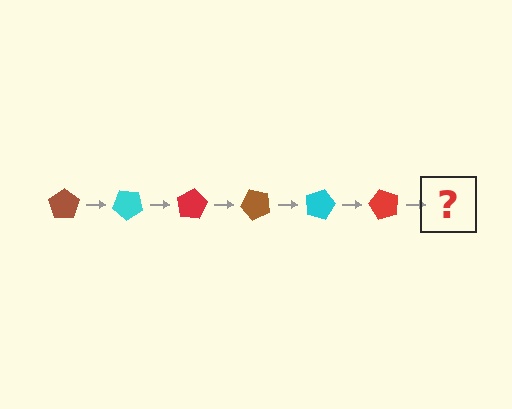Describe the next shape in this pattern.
It should be a brown pentagon, rotated 240 degrees from the start.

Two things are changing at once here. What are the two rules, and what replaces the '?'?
The two rules are that it rotates 40 degrees each step and the color cycles through brown, cyan, and red. The '?' should be a brown pentagon, rotated 240 degrees from the start.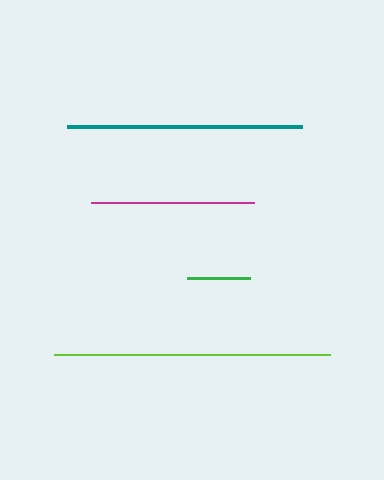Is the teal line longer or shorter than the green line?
The teal line is longer than the green line.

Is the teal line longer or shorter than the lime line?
The lime line is longer than the teal line.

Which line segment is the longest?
The lime line is the longest at approximately 277 pixels.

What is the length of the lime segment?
The lime segment is approximately 277 pixels long.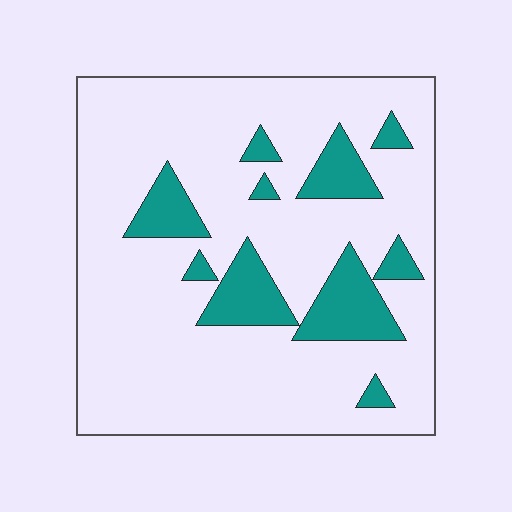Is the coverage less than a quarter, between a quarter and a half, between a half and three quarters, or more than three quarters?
Less than a quarter.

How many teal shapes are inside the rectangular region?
10.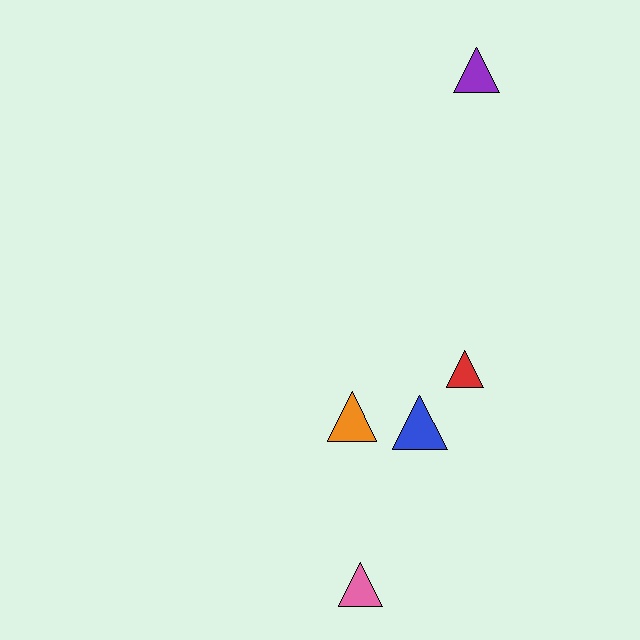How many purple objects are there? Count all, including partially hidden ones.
There is 1 purple object.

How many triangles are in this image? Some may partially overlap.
There are 5 triangles.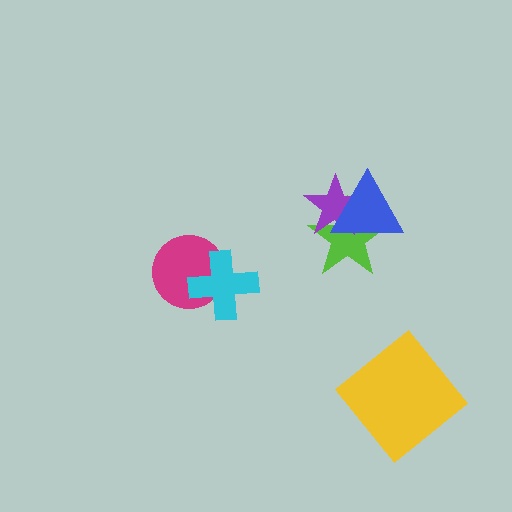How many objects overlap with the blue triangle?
2 objects overlap with the blue triangle.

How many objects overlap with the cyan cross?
1 object overlaps with the cyan cross.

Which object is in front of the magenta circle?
The cyan cross is in front of the magenta circle.